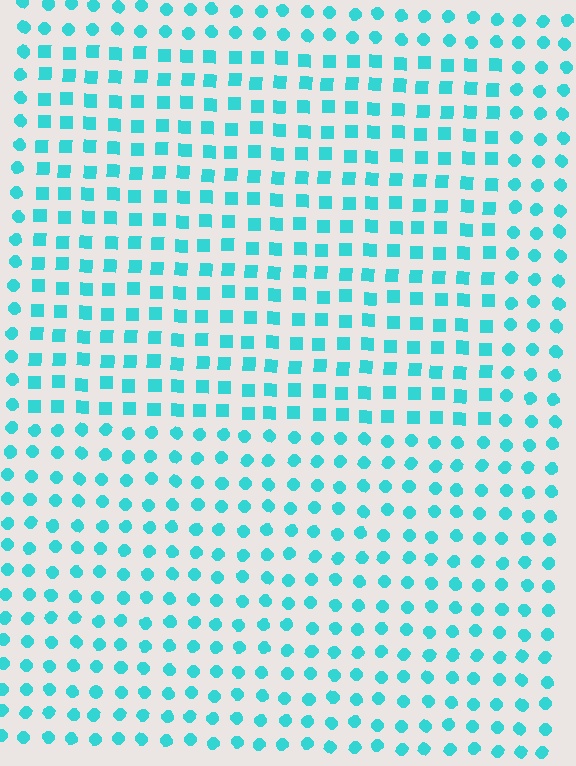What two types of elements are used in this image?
The image uses squares inside the rectangle region and circles outside it.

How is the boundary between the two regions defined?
The boundary is defined by a change in element shape: squares inside vs. circles outside. All elements share the same color and spacing.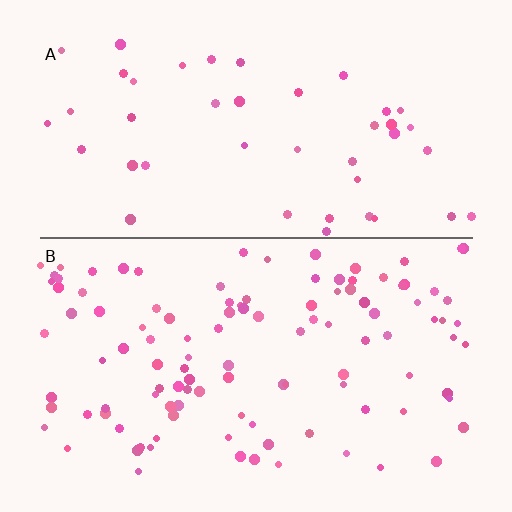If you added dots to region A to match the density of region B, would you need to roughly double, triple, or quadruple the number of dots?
Approximately triple.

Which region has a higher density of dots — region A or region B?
B (the bottom).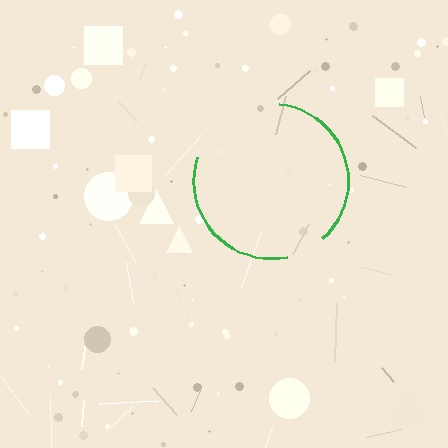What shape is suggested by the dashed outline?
The dashed outline suggests a circle.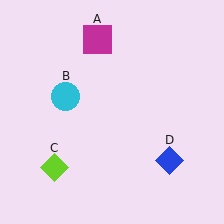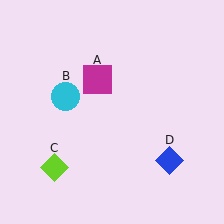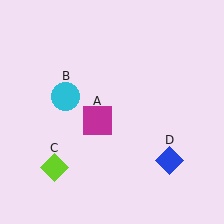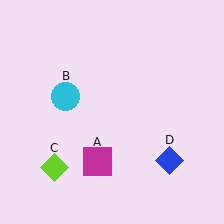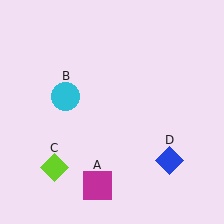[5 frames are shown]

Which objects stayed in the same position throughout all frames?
Cyan circle (object B) and lime diamond (object C) and blue diamond (object D) remained stationary.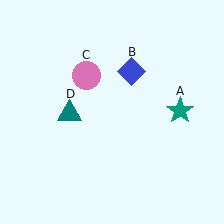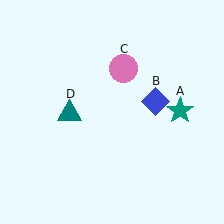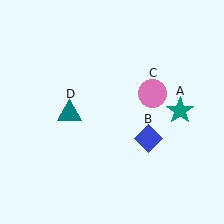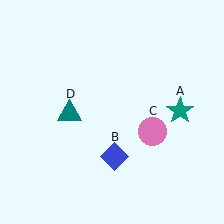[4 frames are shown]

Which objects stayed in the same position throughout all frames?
Teal star (object A) and teal triangle (object D) remained stationary.